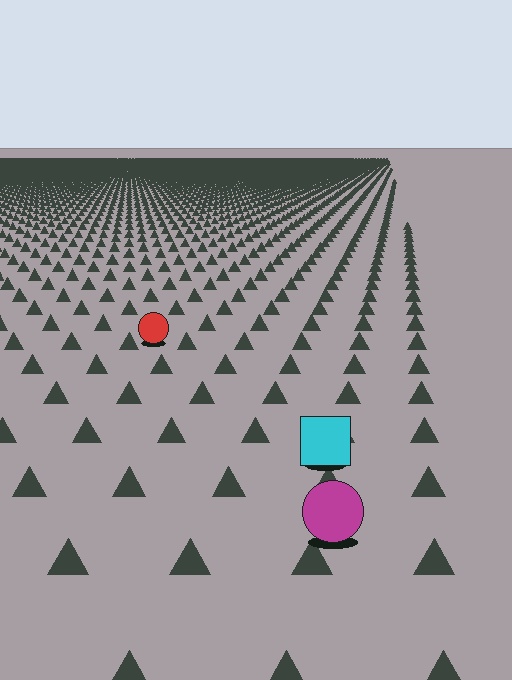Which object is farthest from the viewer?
The red circle is farthest from the viewer. It appears smaller and the ground texture around it is denser.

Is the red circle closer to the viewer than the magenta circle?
No. The magenta circle is closer — you can tell from the texture gradient: the ground texture is coarser near it.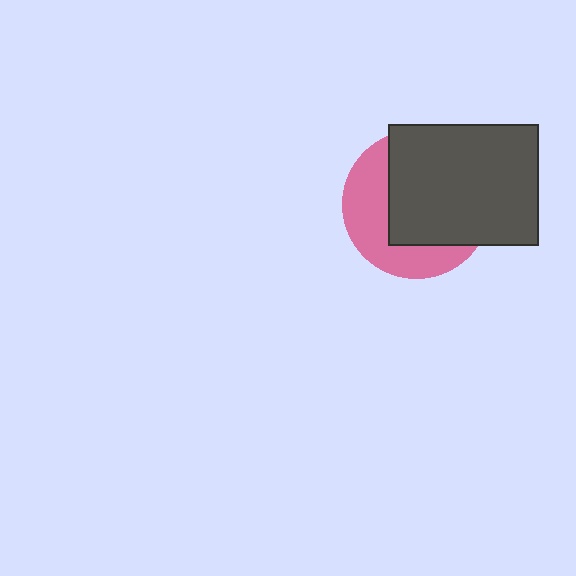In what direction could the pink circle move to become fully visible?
The pink circle could move toward the lower-left. That would shift it out from behind the dark gray rectangle entirely.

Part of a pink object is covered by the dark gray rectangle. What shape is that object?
It is a circle.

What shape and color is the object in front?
The object in front is a dark gray rectangle.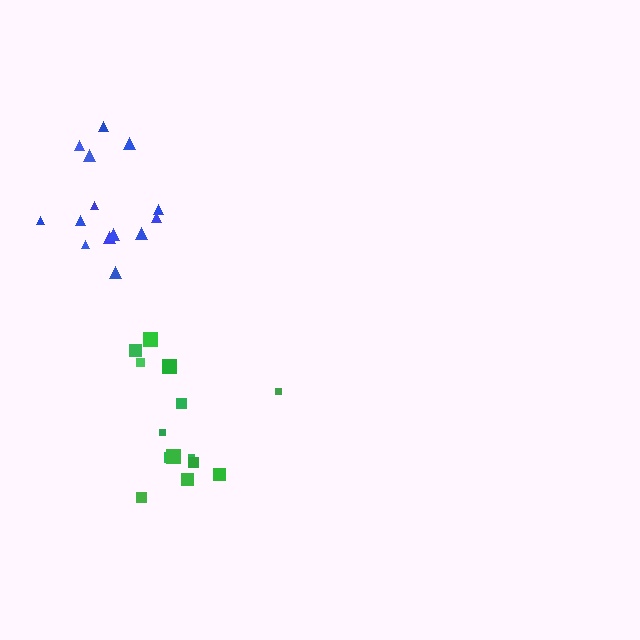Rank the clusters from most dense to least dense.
blue, green.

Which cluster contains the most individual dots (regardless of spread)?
Blue (14).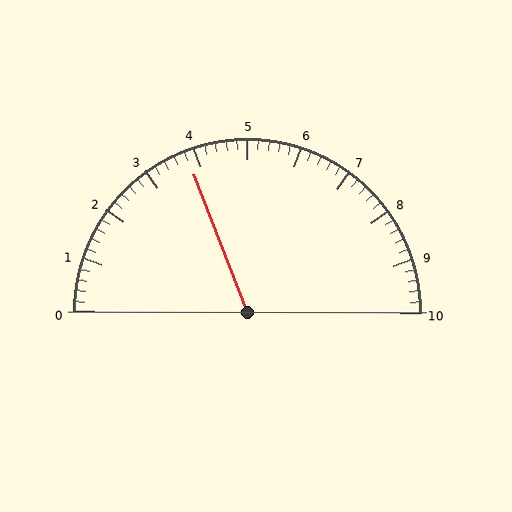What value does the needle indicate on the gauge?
The needle indicates approximately 3.8.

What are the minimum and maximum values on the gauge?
The gauge ranges from 0 to 10.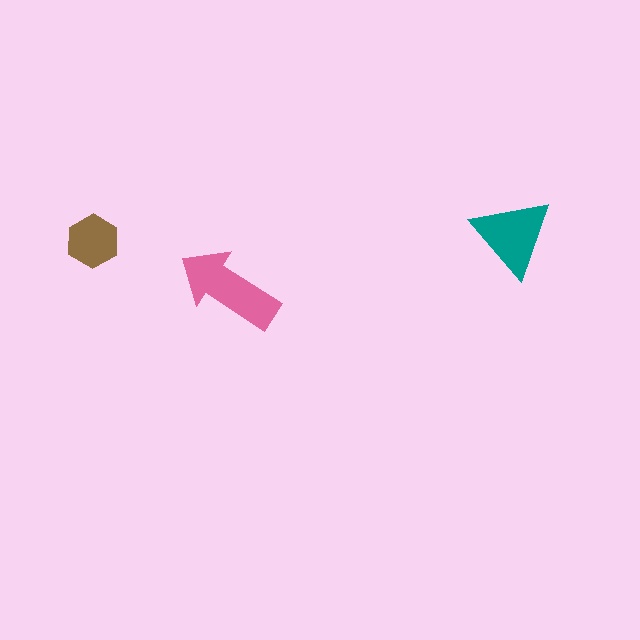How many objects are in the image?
There are 3 objects in the image.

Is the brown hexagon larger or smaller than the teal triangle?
Smaller.